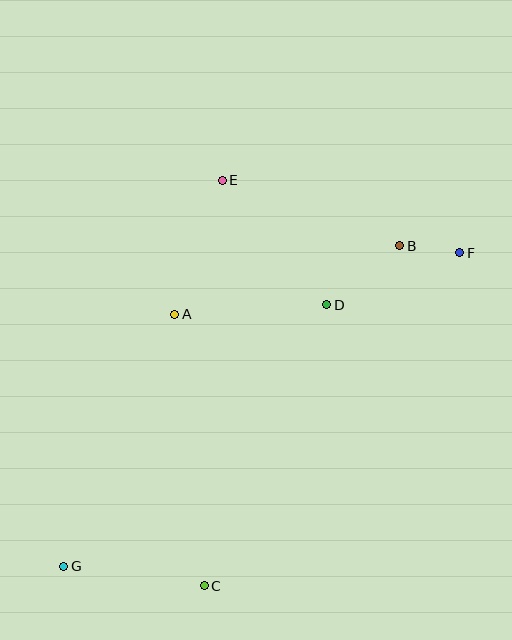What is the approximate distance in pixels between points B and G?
The distance between B and G is approximately 464 pixels.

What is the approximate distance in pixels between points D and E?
The distance between D and E is approximately 163 pixels.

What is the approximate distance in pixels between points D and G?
The distance between D and G is approximately 371 pixels.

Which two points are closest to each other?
Points B and F are closest to each other.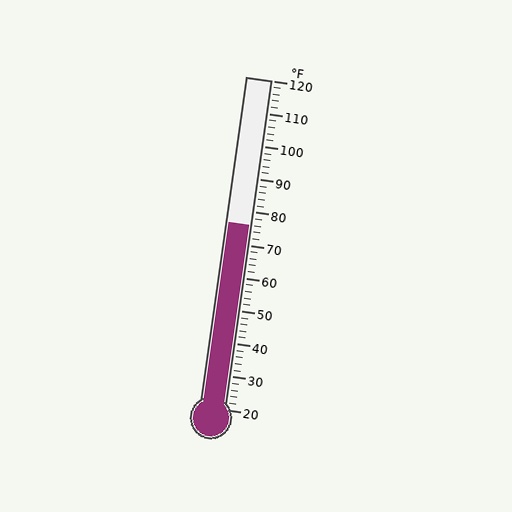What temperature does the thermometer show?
The thermometer shows approximately 76°F.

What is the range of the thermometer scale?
The thermometer scale ranges from 20°F to 120°F.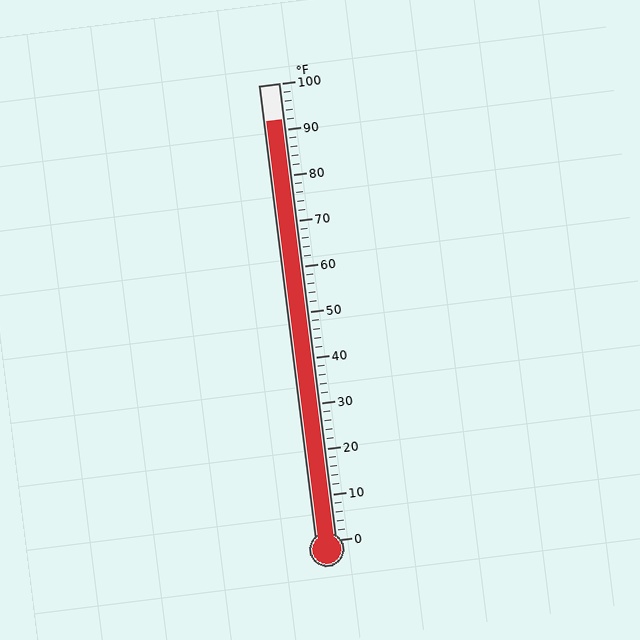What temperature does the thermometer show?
The thermometer shows approximately 92°F.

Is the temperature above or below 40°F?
The temperature is above 40°F.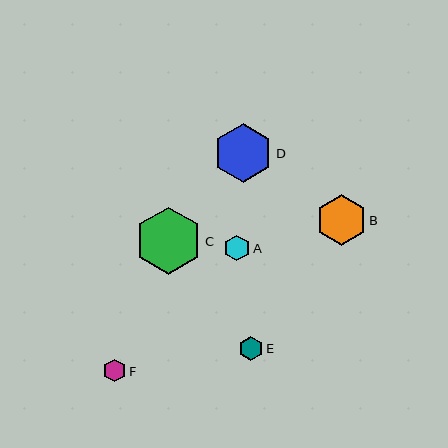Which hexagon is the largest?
Hexagon C is the largest with a size of approximately 67 pixels.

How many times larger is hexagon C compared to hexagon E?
Hexagon C is approximately 2.8 times the size of hexagon E.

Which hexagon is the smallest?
Hexagon F is the smallest with a size of approximately 22 pixels.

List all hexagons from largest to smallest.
From largest to smallest: C, D, B, A, E, F.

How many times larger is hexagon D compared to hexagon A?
Hexagon D is approximately 2.3 times the size of hexagon A.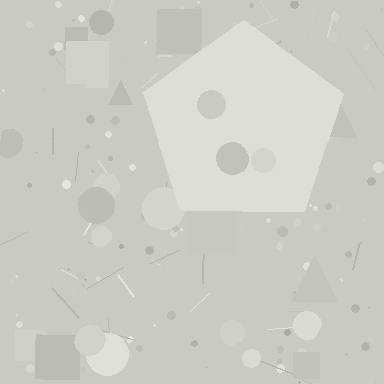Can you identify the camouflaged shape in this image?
The camouflaged shape is a pentagon.